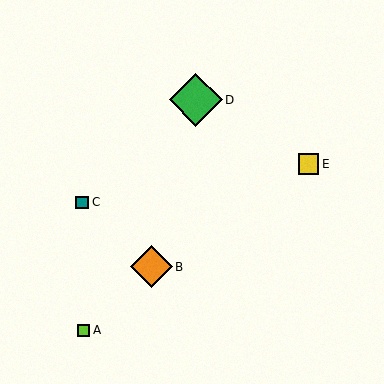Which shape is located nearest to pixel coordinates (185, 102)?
The green diamond (labeled D) at (196, 100) is nearest to that location.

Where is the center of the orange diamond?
The center of the orange diamond is at (151, 267).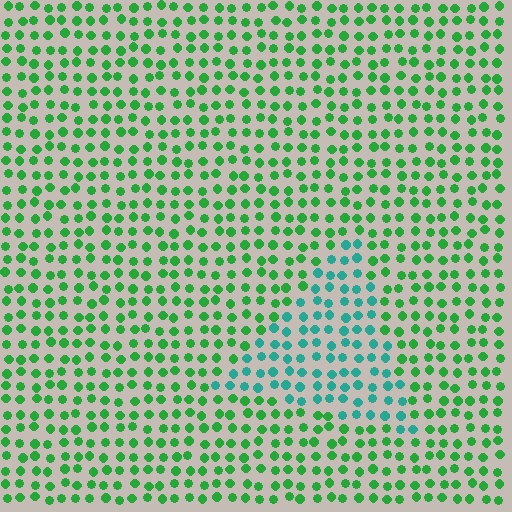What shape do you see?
I see a triangle.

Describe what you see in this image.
The image is filled with small green elements in a uniform arrangement. A triangle-shaped region is visible where the elements are tinted to a slightly different hue, forming a subtle color boundary.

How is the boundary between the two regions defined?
The boundary is defined purely by a slight shift in hue (about 43 degrees). Spacing, size, and orientation are identical on both sides.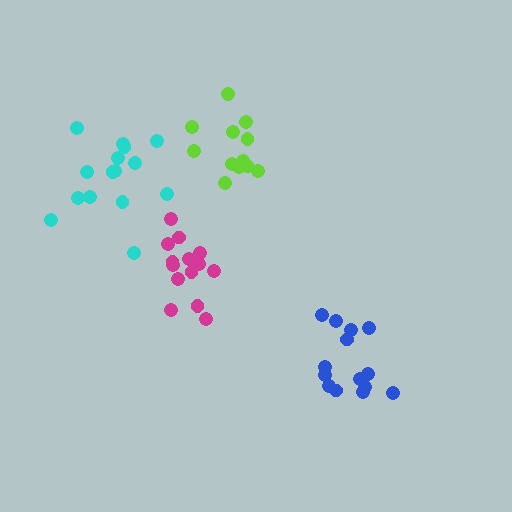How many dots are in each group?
Group 1: 15 dots, Group 2: 13 dots, Group 3: 14 dots, Group 4: 14 dots (56 total).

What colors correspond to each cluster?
The clusters are colored: cyan, lime, blue, magenta.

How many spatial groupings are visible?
There are 4 spatial groupings.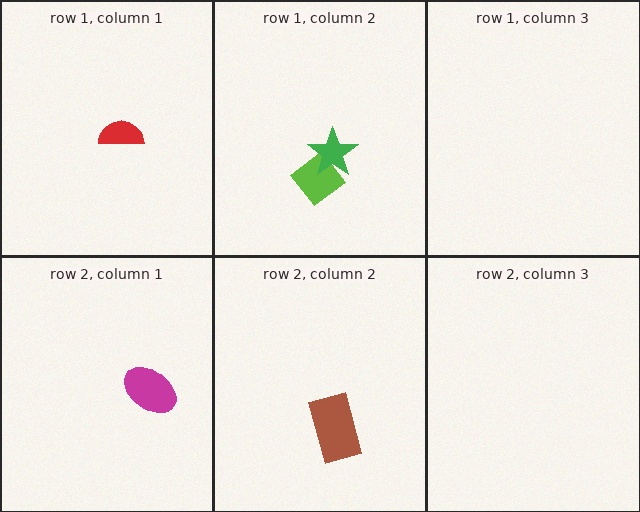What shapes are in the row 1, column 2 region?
The lime diamond, the green star.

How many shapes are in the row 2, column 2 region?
1.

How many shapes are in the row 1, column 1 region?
1.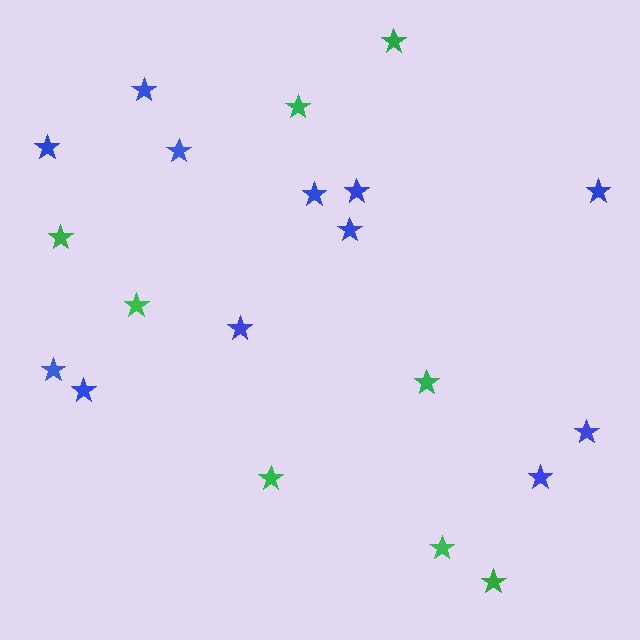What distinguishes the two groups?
There are 2 groups: one group of blue stars (12) and one group of green stars (8).